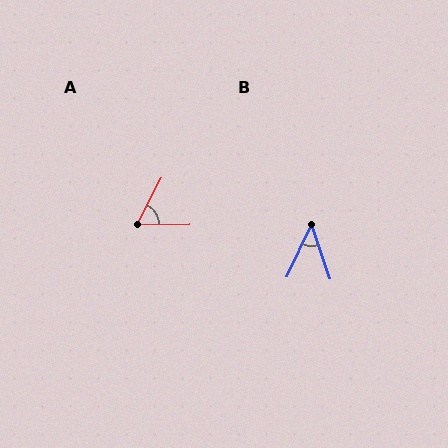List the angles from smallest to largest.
B (43°), A (62°).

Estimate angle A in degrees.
Approximately 62 degrees.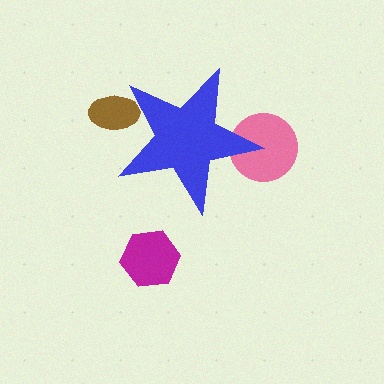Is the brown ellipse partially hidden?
Yes, the brown ellipse is partially hidden behind the blue star.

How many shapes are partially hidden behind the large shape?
2 shapes are partially hidden.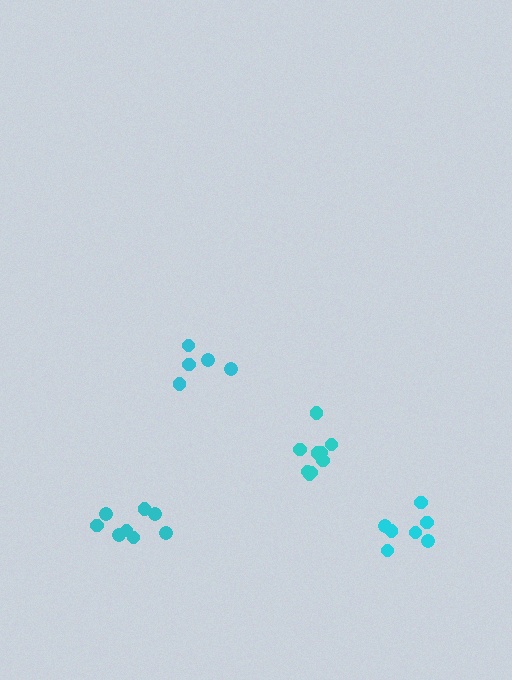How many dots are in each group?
Group 1: 8 dots, Group 2: 7 dots, Group 3: 9 dots, Group 4: 5 dots (29 total).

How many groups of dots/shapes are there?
There are 4 groups.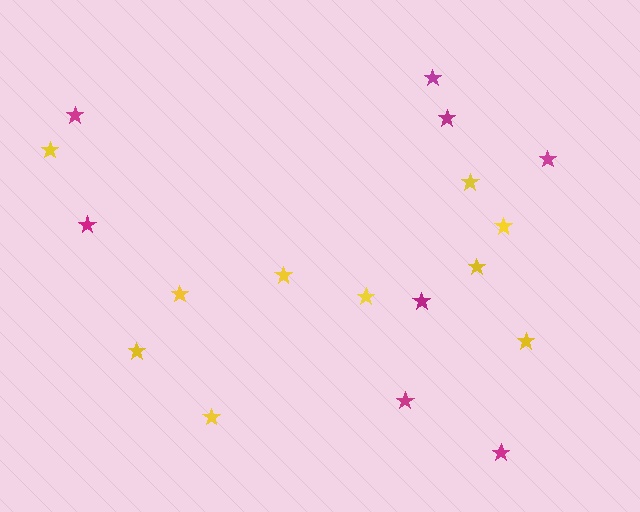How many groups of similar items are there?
There are 2 groups: one group of magenta stars (8) and one group of yellow stars (10).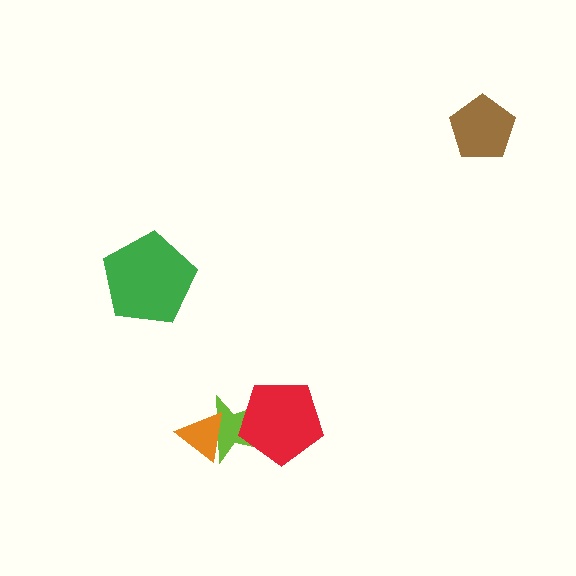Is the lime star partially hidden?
Yes, it is partially covered by another shape.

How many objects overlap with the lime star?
2 objects overlap with the lime star.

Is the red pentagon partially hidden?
No, no other shape covers it.